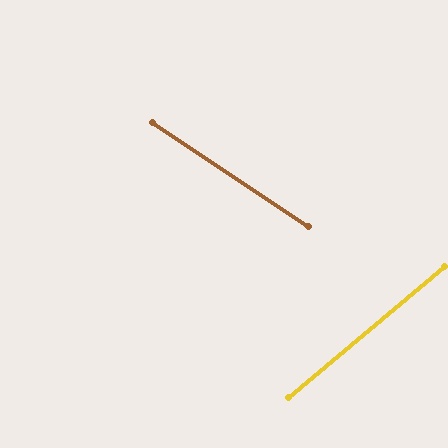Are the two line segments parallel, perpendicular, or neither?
Neither parallel nor perpendicular — they differ by about 74°.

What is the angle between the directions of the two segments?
Approximately 74 degrees.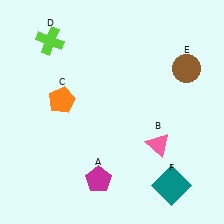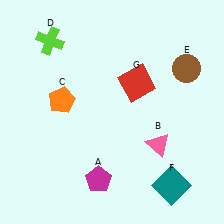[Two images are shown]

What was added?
A red square (G) was added in Image 2.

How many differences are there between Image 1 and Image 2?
There is 1 difference between the two images.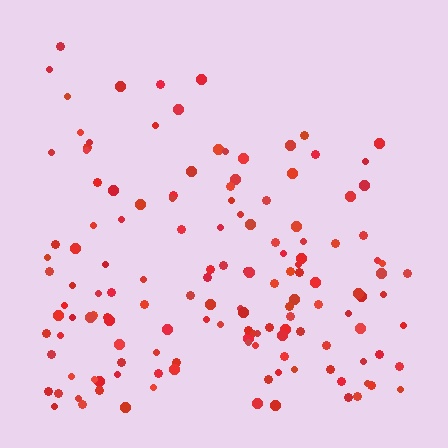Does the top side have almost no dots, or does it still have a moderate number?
Still a moderate number, just noticeably fewer than the bottom.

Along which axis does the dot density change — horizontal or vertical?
Vertical.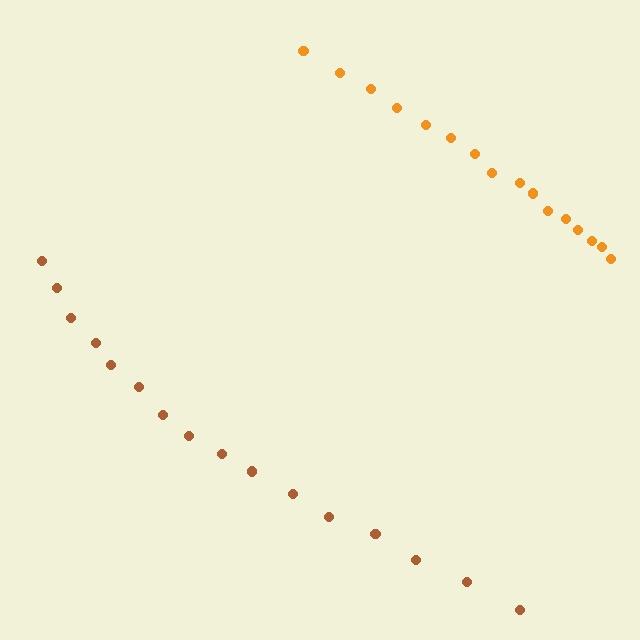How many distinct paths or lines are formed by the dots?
There are 2 distinct paths.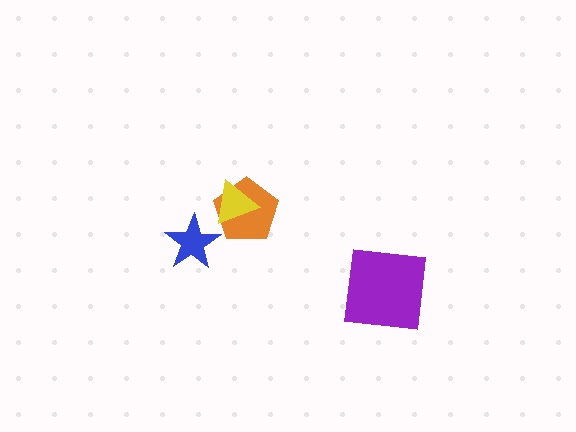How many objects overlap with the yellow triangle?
1 object overlaps with the yellow triangle.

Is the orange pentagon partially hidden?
Yes, it is partially covered by another shape.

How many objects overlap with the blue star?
0 objects overlap with the blue star.